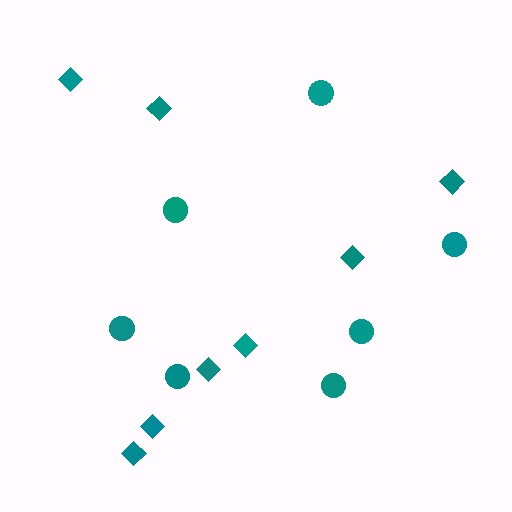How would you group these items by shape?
There are 2 groups: one group of diamonds (8) and one group of circles (7).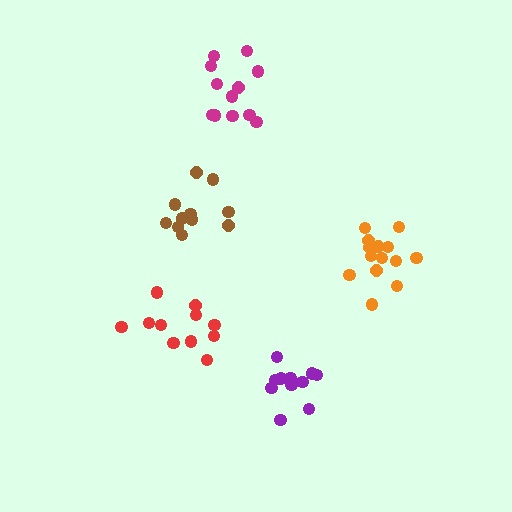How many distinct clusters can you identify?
There are 5 distinct clusters.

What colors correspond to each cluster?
The clusters are colored: brown, red, orange, purple, magenta.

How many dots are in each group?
Group 1: 11 dots, Group 2: 11 dots, Group 3: 14 dots, Group 4: 11 dots, Group 5: 12 dots (59 total).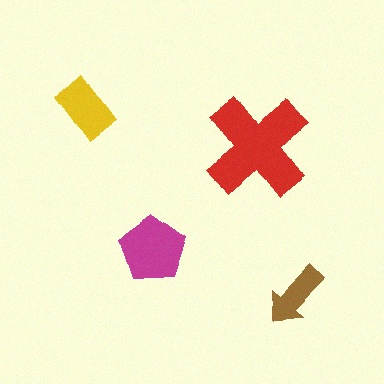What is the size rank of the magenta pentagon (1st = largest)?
2nd.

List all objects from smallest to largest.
The brown arrow, the yellow rectangle, the magenta pentagon, the red cross.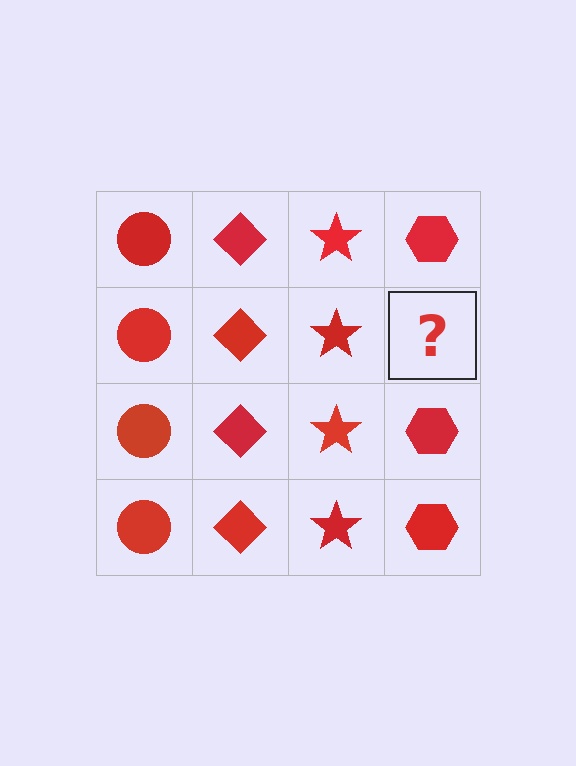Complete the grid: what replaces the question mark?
The question mark should be replaced with a red hexagon.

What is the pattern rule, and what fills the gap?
The rule is that each column has a consistent shape. The gap should be filled with a red hexagon.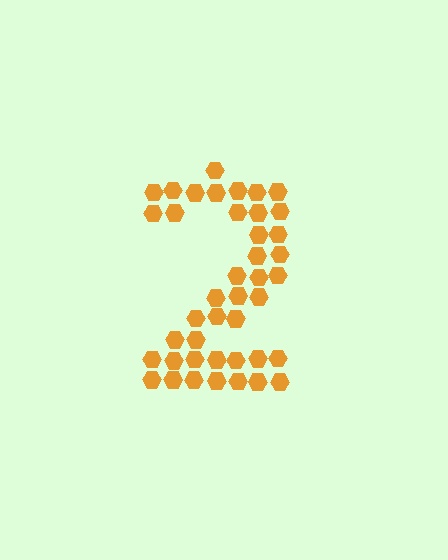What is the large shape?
The large shape is the digit 2.